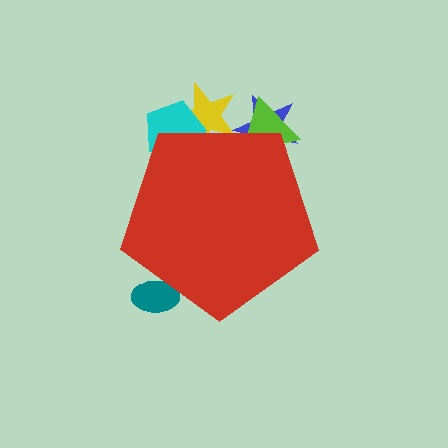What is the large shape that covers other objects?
A red pentagon.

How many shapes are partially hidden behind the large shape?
5 shapes are partially hidden.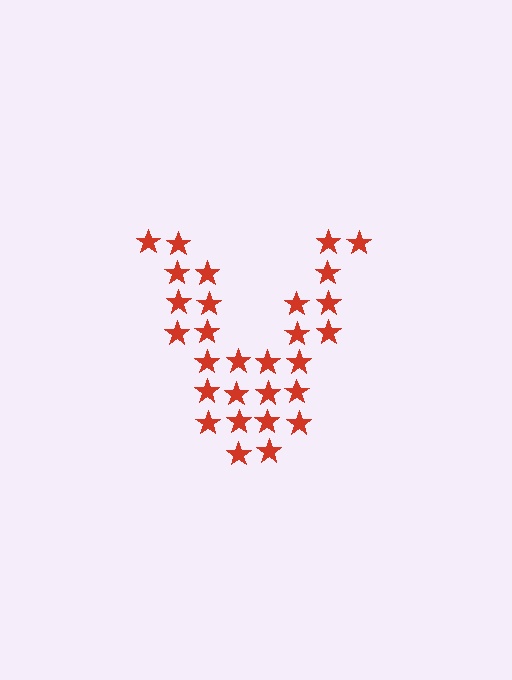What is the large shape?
The large shape is the letter V.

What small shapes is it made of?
It is made of small stars.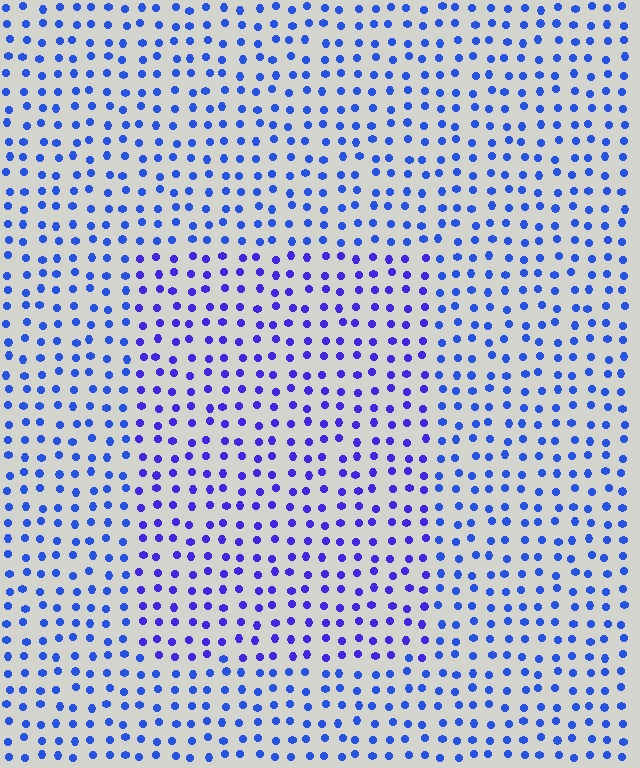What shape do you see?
I see a rectangle.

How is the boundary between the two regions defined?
The boundary is defined purely by a slight shift in hue (about 23 degrees). Spacing, size, and orientation are identical on both sides.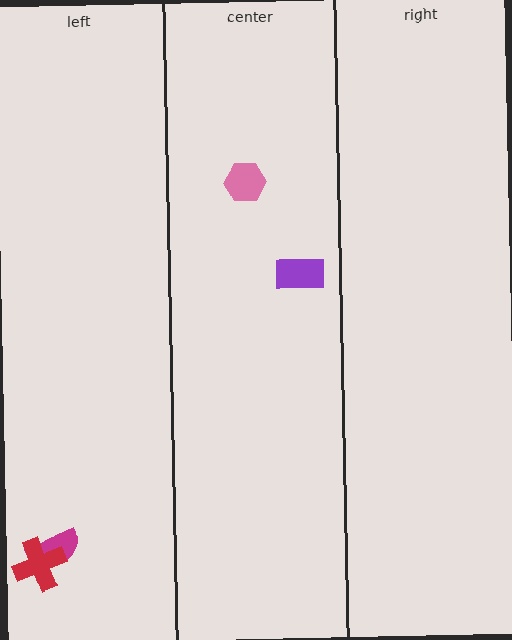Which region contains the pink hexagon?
The center region.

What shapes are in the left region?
The magenta semicircle, the red cross.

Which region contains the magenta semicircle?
The left region.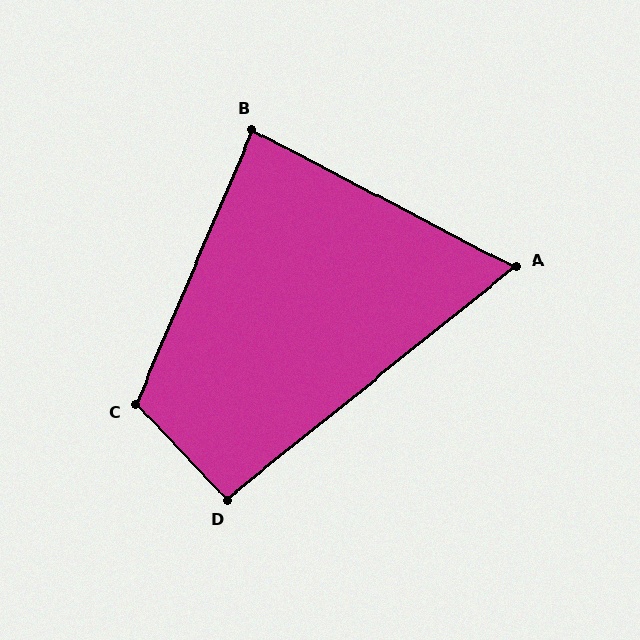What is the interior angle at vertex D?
Approximately 95 degrees (approximately right).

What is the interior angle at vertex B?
Approximately 85 degrees (approximately right).